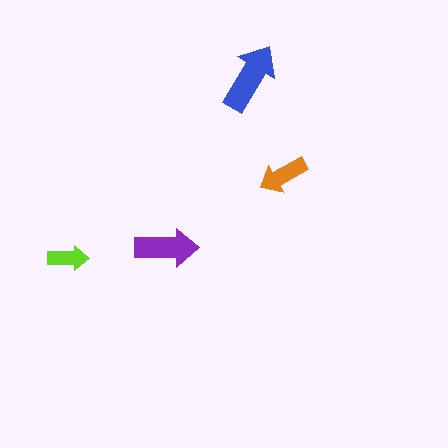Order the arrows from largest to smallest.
the blue one, the purple one, the orange one, the lime one.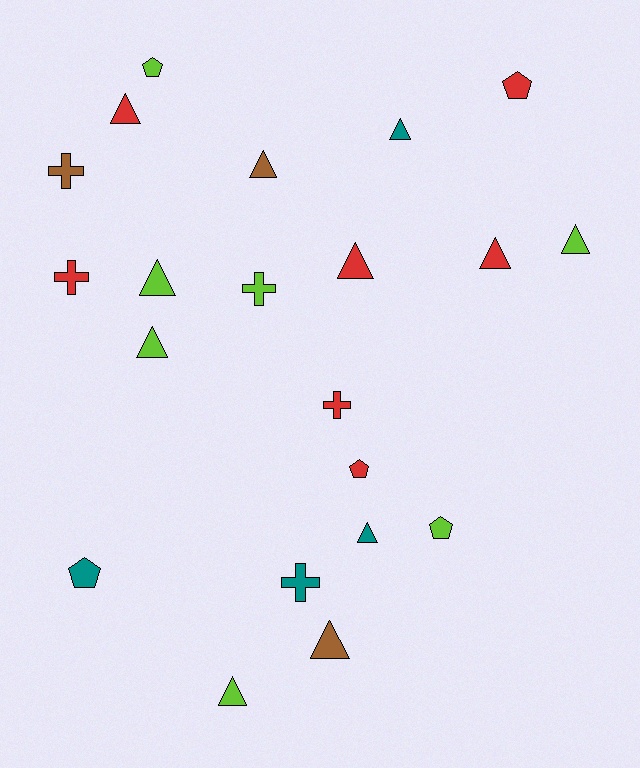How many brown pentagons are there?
There are no brown pentagons.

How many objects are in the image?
There are 21 objects.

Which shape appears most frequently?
Triangle, with 11 objects.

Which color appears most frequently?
Red, with 7 objects.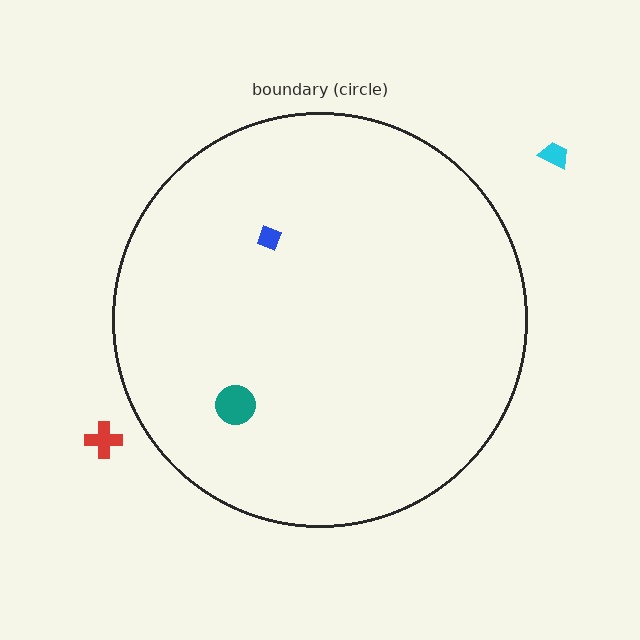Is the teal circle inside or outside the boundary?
Inside.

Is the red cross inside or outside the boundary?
Outside.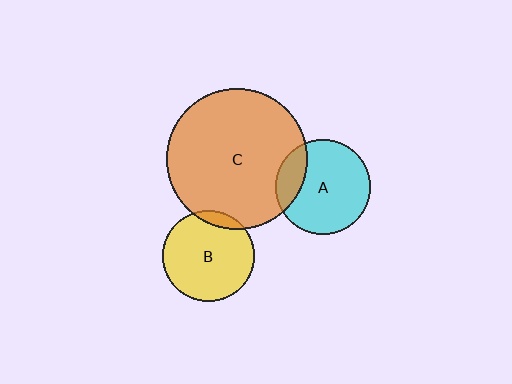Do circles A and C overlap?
Yes.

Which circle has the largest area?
Circle C (orange).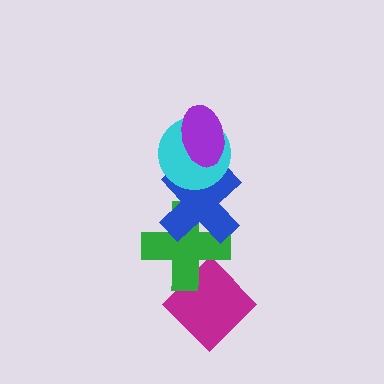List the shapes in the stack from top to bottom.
From top to bottom: the purple ellipse, the cyan circle, the blue cross, the green cross, the magenta diamond.